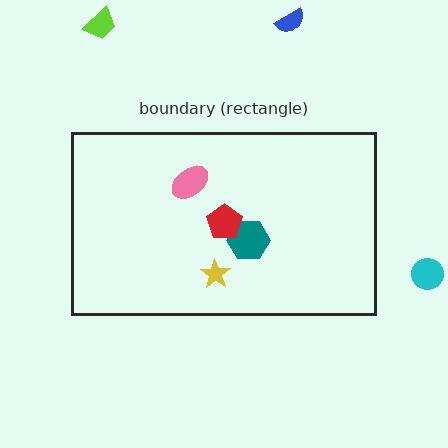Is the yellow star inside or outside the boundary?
Inside.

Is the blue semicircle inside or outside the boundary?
Outside.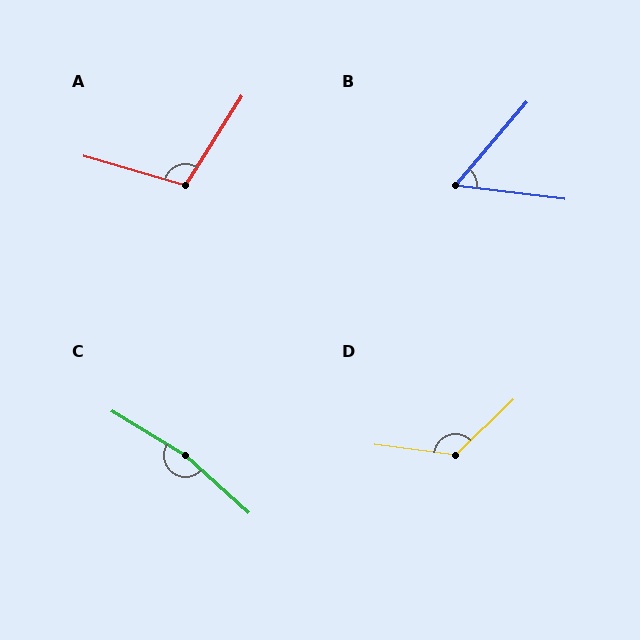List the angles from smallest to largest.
B (56°), A (106°), D (129°), C (169°).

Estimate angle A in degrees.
Approximately 106 degrees.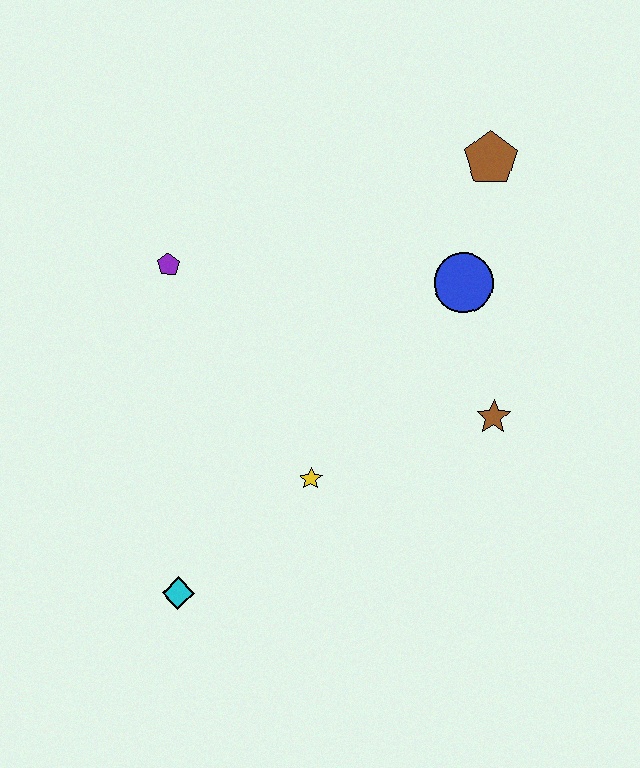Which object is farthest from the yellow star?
The brown pentagon is farthest from the yellow star.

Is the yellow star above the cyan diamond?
Yes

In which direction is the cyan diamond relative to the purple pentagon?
The cyan diamond is below the purple pentagon.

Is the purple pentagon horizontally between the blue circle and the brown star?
No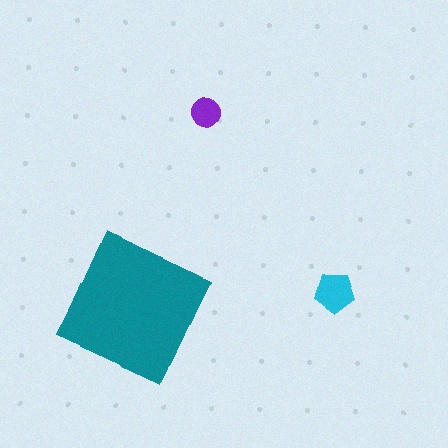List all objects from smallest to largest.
The purple circle, the cyan pentagon, the teal square.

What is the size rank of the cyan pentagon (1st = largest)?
2nd.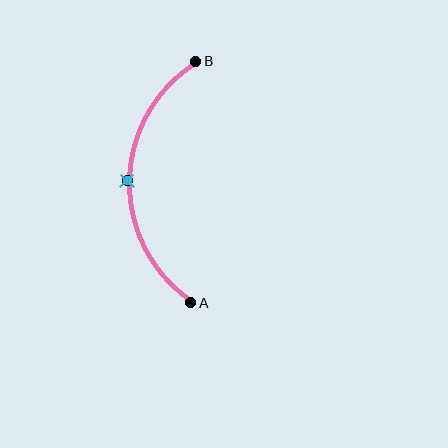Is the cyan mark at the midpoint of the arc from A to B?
Yes. The cyan mark lies on the arc at equal arc-length from both A and B — it is the arc midpoint.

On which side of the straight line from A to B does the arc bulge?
The arc bulges to the left of the straight line connecting A and B.